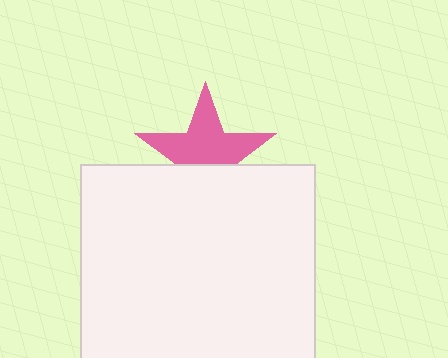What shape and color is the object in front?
The object in front is a white square.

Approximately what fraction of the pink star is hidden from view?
Roughly 39% of the pink star is hidden behind the white square.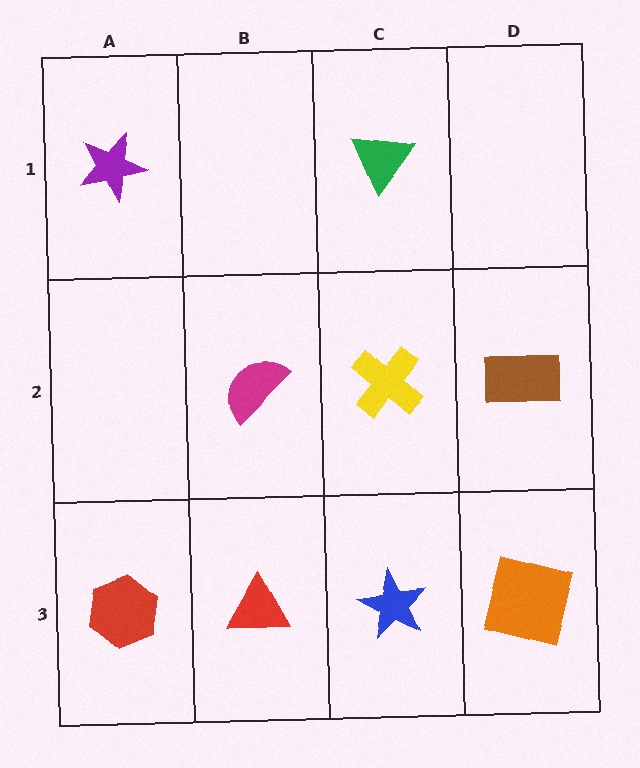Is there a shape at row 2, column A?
No, that cell is empty.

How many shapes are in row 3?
4 shapes.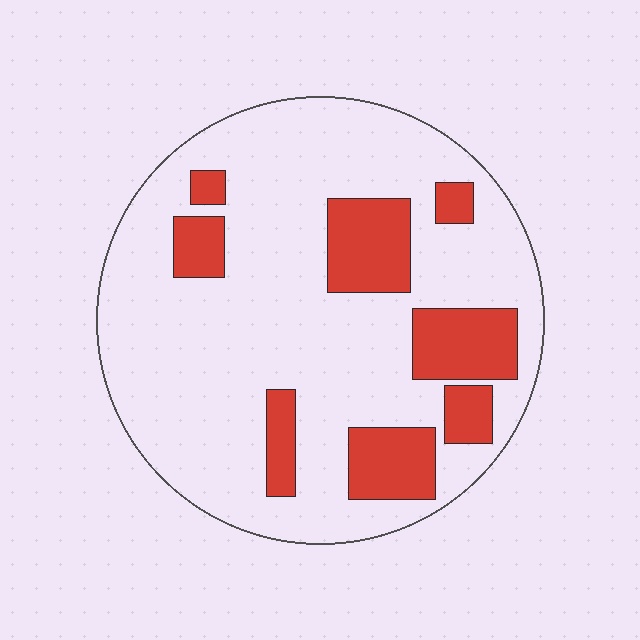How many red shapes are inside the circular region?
8.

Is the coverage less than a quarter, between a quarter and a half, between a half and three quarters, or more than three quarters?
Less than a quarter.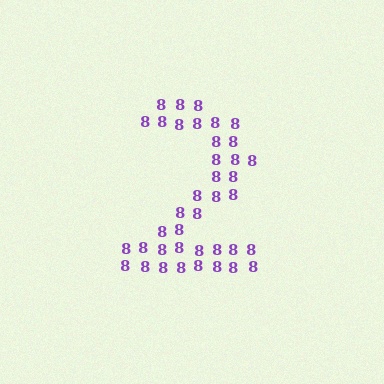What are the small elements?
The small elements are digit 8's.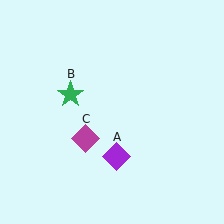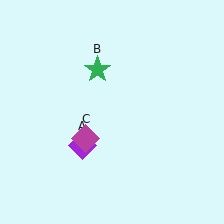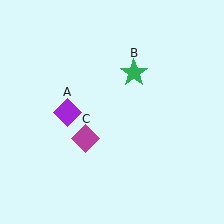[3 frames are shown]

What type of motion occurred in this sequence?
The purple diamond (object A), green star (object B) rotated clockwise around the center of the scene.